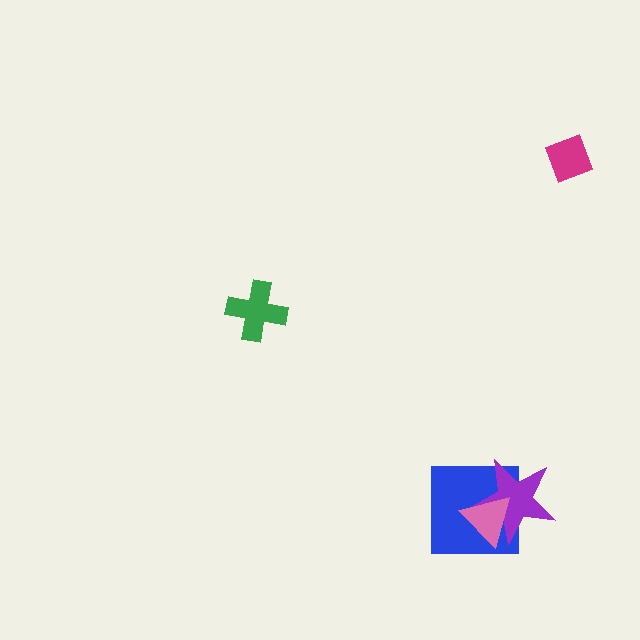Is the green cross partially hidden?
No, no other shape covers it.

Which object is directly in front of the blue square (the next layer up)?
The purple star is directly in front of the blue square.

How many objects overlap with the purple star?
2 objects overlap with the purple star.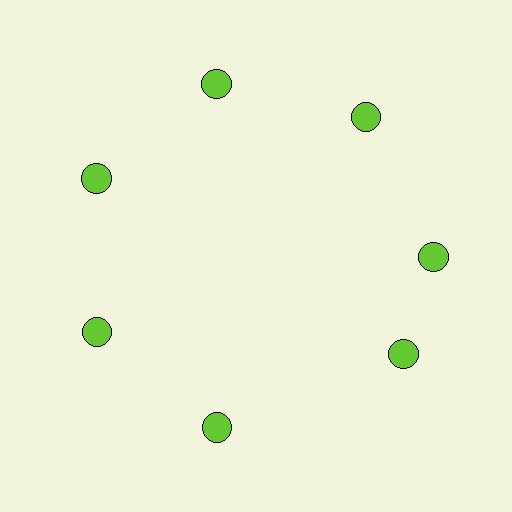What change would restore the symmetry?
The symmetry would be restored by rotating it back into even spacing with its neighbors so that all 7 circles sit at equal angles and equal distance from the center.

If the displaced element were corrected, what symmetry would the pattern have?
It would have 7-fold rotational symmetry — the pattern would map onto itself every 51 degrees.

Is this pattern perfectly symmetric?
No. The 7 lime circles are arranged in a ring, but one element near the 5 o'clock position is rotated out of alignment along the ring, breaking the 7-fold rotational symmetry.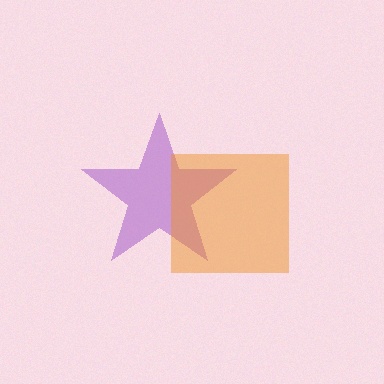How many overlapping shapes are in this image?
There are 2 overlapping shapes in the image.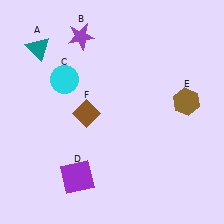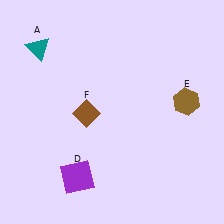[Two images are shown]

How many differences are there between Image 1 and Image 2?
There are 2 differences between the two images.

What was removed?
The purple star (B), the cyan circle (C) were removed in Image 2.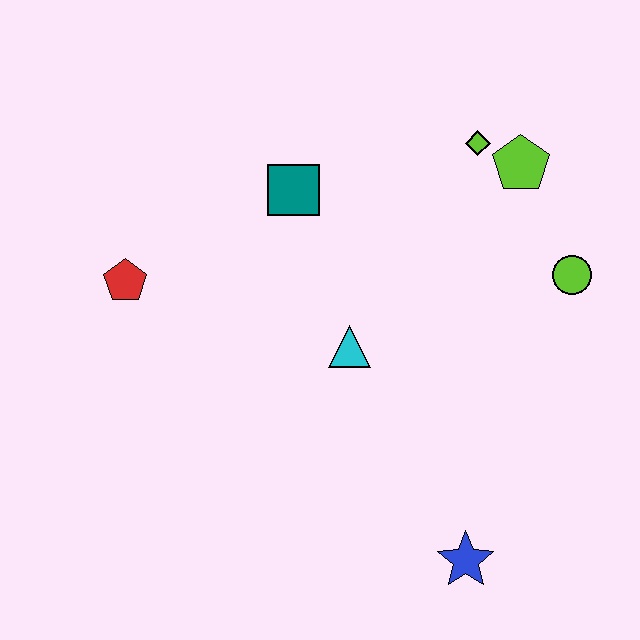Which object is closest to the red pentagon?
The teal square is closest to the red pentagon.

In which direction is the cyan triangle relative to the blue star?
The cyan triangle is above the blue star.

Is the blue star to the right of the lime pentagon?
No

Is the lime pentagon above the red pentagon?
Yes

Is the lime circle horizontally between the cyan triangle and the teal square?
No